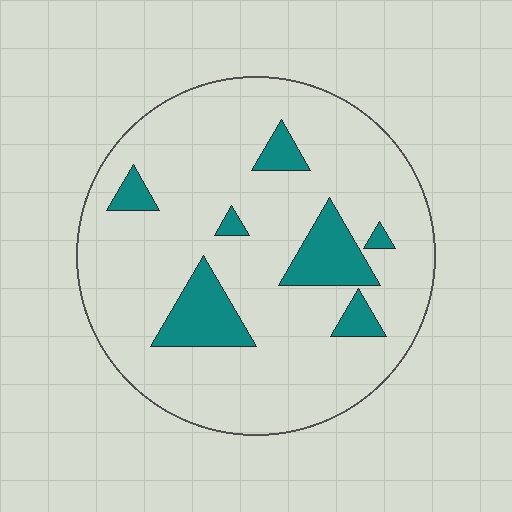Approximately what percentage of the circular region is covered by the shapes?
Approximately 15%.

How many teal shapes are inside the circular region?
7.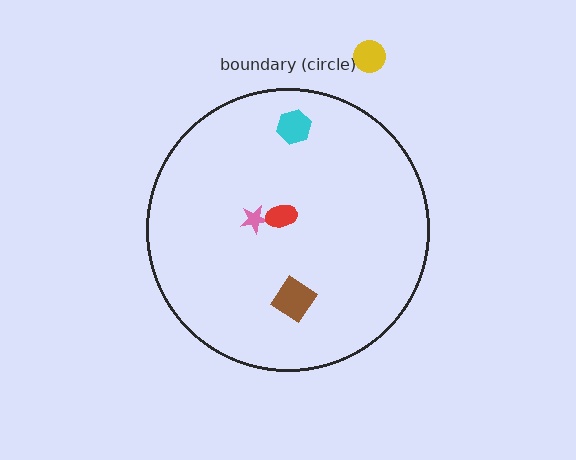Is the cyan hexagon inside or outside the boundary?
Inside.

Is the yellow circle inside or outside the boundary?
Outside.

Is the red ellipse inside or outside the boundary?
Inside.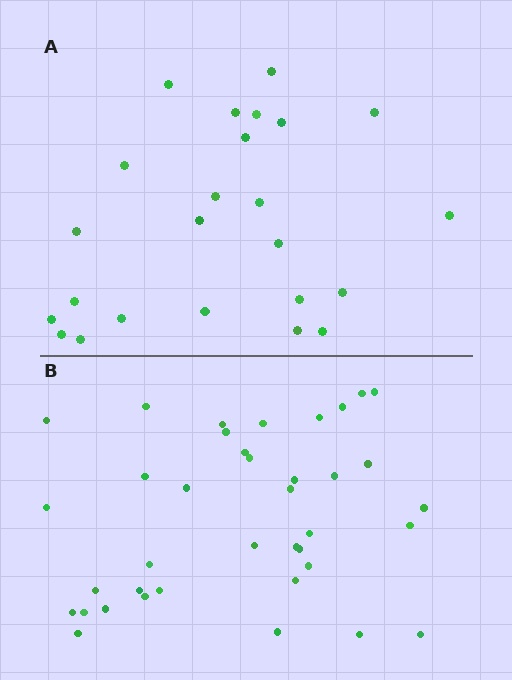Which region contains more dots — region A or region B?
Region B (the bottom region) has more dots.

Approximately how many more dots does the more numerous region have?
Region B has approximately 15 more dots than region A.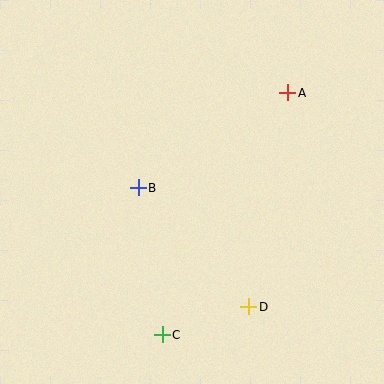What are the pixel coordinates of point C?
Point C is at (162, 335).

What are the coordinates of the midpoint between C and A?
The midpoint between C and A is at (225, 214).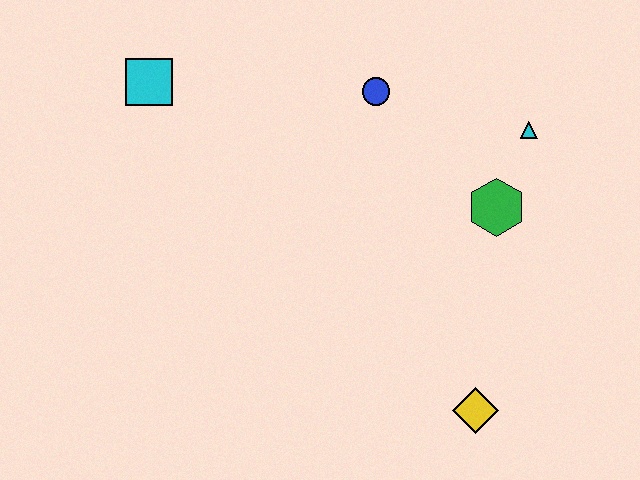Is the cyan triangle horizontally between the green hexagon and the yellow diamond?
No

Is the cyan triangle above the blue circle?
No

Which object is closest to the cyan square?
The blue circle is closest to the cyan square.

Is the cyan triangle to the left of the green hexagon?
No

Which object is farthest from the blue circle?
The yellow diamond is farthest from the blue circle.